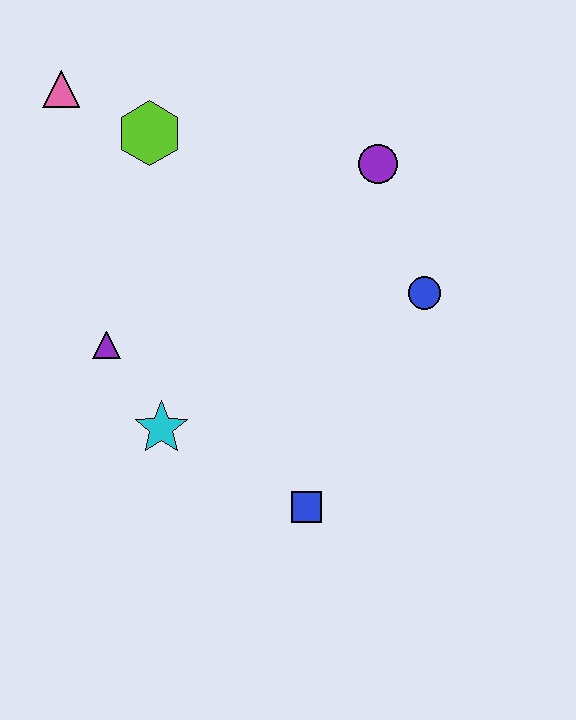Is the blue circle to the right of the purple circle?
Yes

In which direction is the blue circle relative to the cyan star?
The blue circle is to the right of the cyan star.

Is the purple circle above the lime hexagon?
No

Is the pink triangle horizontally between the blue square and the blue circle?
No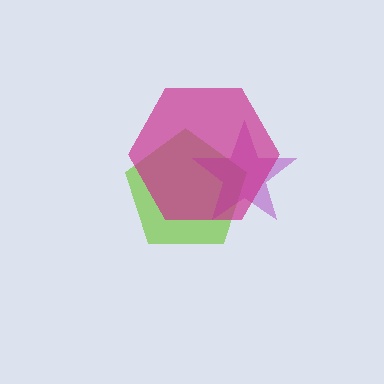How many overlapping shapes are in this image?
There are 3 overlapping shapes in the image.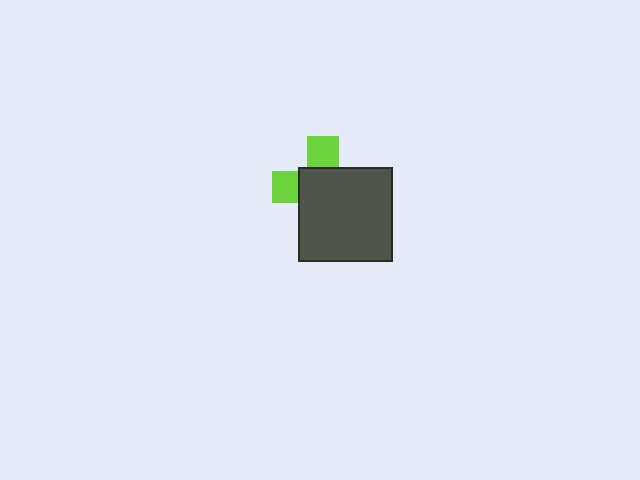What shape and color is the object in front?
The object in front is a dark gray square.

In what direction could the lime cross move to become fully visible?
The lime cross could move toward the upper-left. That would shift it out from behind the dark gray square entirely.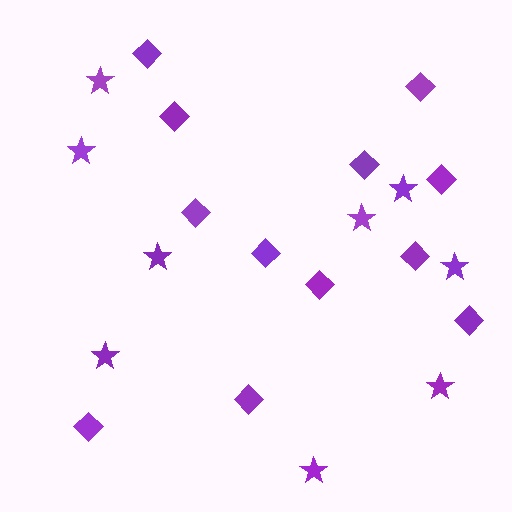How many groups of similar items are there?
There are 2 groups: one group of stars (9) and one group of diamonds (12).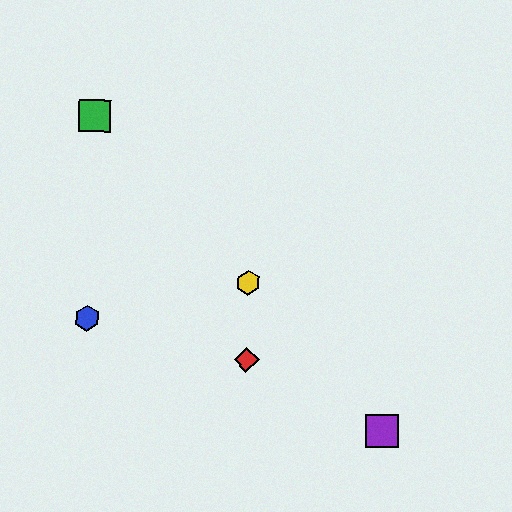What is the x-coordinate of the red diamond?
The red diamond is at x≈246.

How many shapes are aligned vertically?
2 shapes (the red diamond, the yellow hexagon) are aligned vertically.